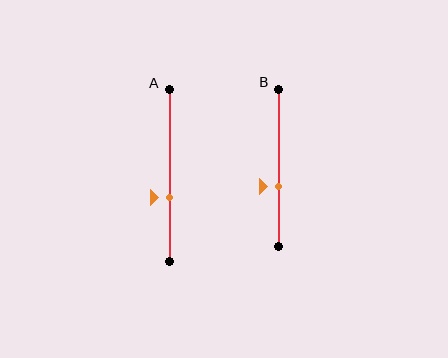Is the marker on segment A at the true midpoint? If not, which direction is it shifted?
No, the marker on segment A is shifted downward by about 13% of the segment length.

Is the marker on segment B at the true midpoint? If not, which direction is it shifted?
No, the marker on segment B is shifted downward by about 12% of the segment length.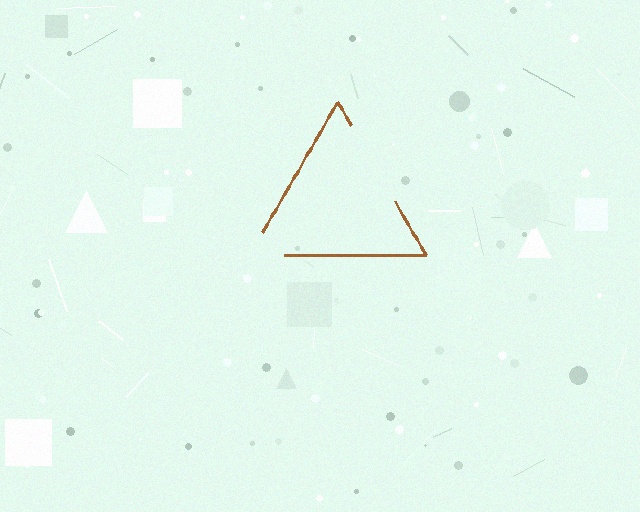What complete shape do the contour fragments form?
The contour fragments form a triangle.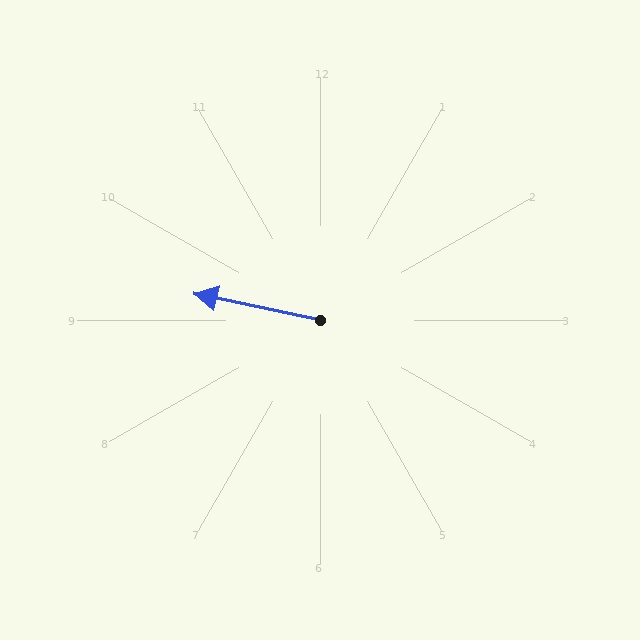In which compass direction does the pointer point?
West.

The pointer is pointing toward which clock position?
Roughly 9 o'clock.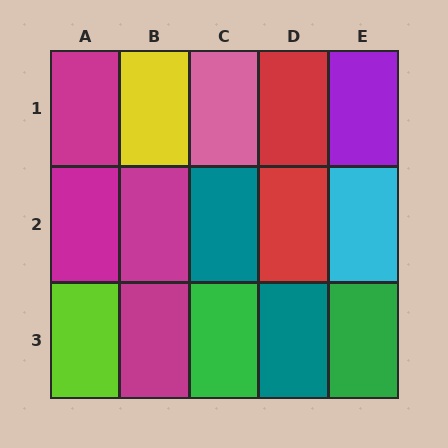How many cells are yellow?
1 cell is yellow.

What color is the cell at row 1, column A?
Magenta.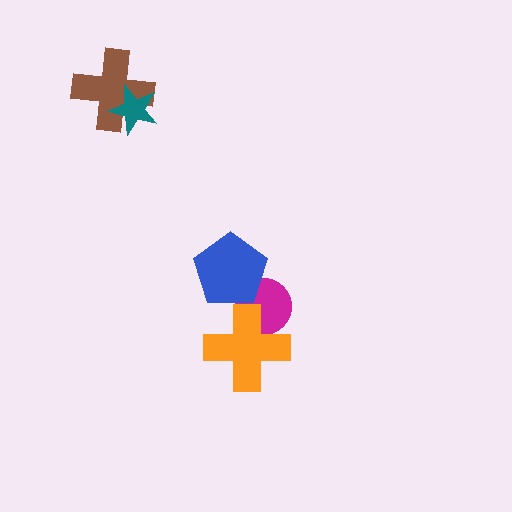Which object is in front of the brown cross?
The teal star is in front of the brown cross.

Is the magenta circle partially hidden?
Yes, it is partially covered by another shape.